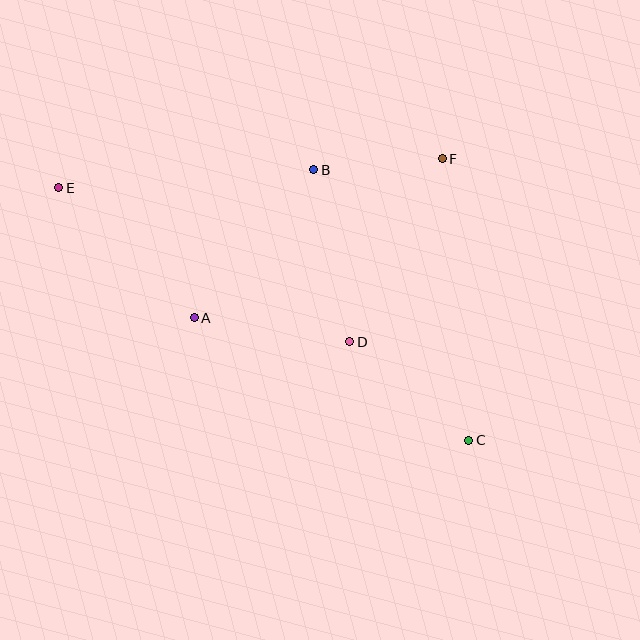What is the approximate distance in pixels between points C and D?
The distance between C and D is approximately 154 pixels.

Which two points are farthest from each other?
Points C and E are farthest from each other.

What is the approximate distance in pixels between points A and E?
The distance between A and E is approximately 188 pixels.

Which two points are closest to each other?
Points B and F are closest to each other.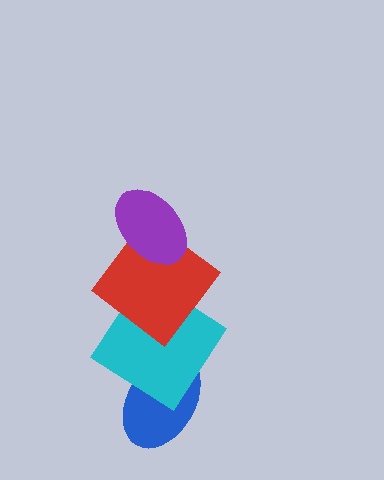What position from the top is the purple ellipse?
The purple ellipse is 1st from the top.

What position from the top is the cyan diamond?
The cyan diamond is 3rd from the top.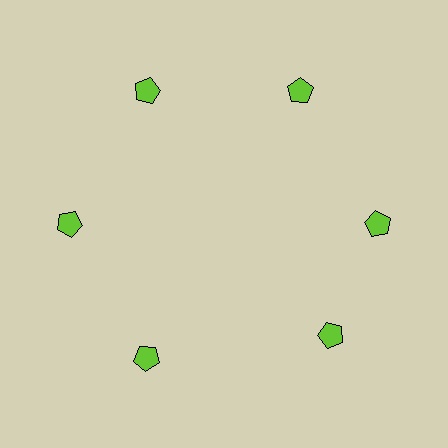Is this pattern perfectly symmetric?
No. The 6 lime pentagons are arranged in a ring, but one element near the 5 o'clock position is rotated out of alignment along the ring, breaking the 6-fold rotational symmetry.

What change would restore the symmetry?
The symmetry would be restored by rotating it back into even spacing with its neighbors so that all 6 pentagons sit at equal angles and equal distance from the center.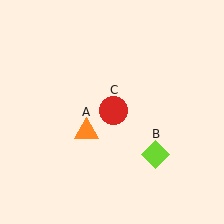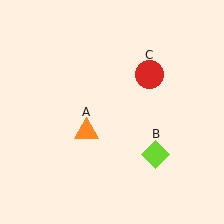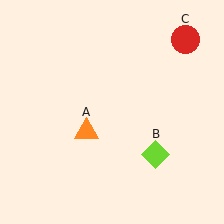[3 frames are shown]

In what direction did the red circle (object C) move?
The red circle (object C) moved up and to the right.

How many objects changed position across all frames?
1 object changed position: red circle (object C).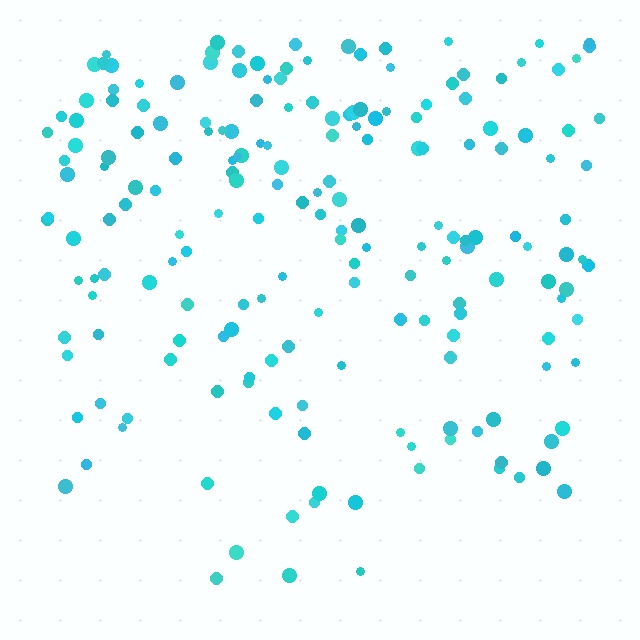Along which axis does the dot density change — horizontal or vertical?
Vertical.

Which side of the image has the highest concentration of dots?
The top.